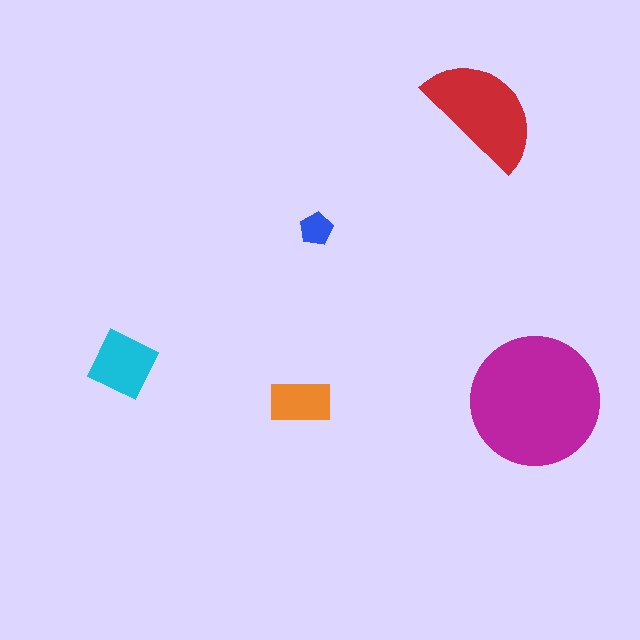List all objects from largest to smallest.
The magenta circle, the red semicircle, the cyan square, the orange rectangle, the blue pentagon.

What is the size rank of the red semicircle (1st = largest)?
2nd.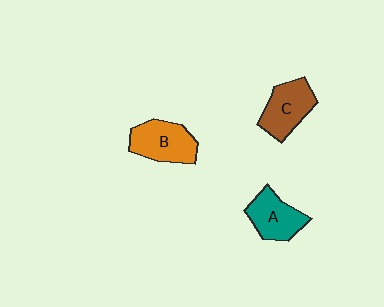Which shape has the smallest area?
Shape A (teal).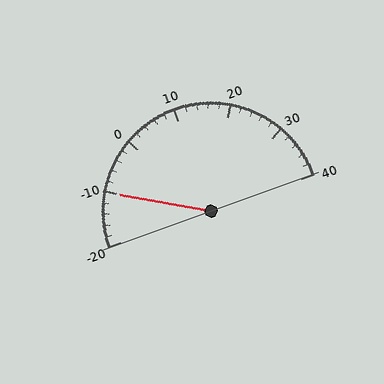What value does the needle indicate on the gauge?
The needle indicates approximately -10.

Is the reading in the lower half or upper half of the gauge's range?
The reading is in the lower half of the range (-20 to 40).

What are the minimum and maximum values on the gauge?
The gauge ranges from -20 to 40.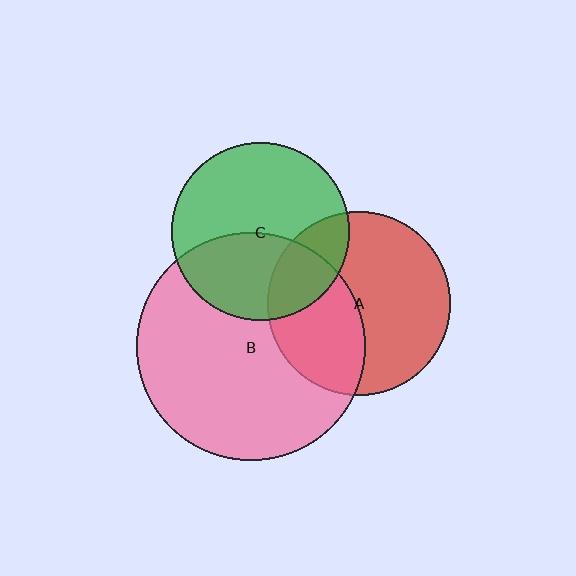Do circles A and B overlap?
Yes.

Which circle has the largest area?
Circle B (pink).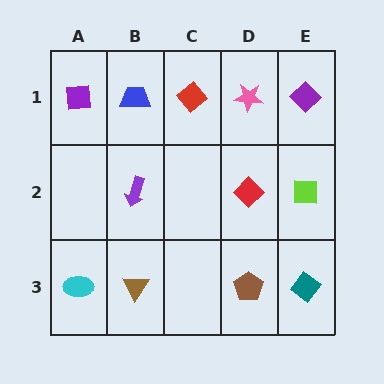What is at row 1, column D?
A pink star.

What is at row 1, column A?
A purple square.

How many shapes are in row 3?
4 shapes.